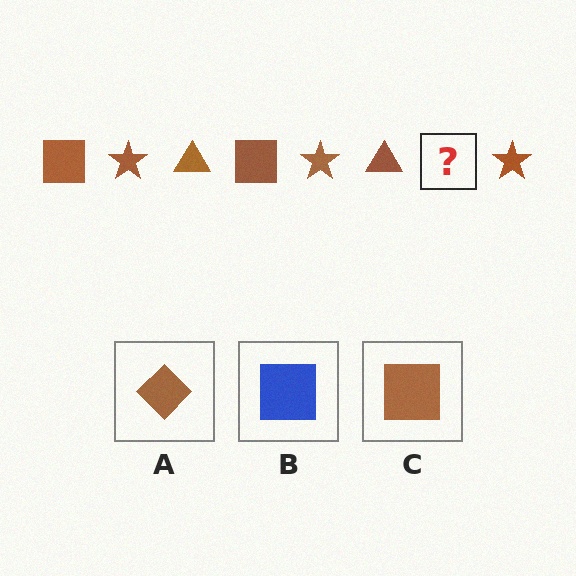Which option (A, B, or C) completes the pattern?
C.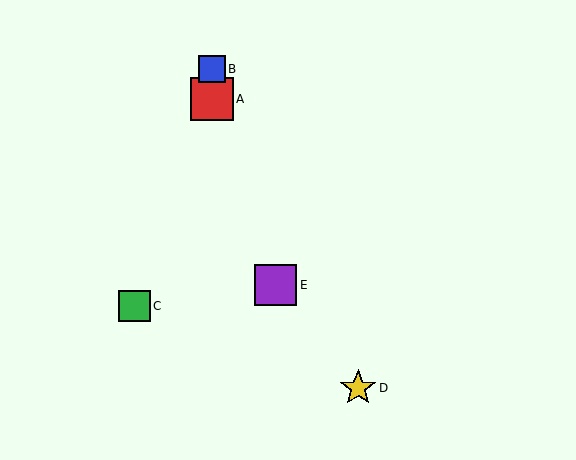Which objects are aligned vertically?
Objects A, B are aligned vertically.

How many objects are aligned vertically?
2 objects (A, B) are aligned vertically.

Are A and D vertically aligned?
No, A is at x≈212 and D is at x≈358.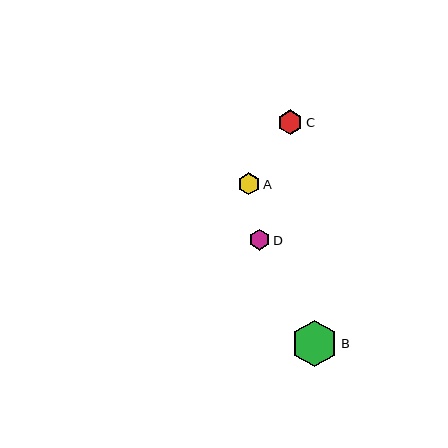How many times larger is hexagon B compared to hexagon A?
Hexagon B is approximately 2.1 times the size of hexagon A.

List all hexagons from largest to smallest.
From largest to smallest: B, C, A, D.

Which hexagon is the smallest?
Hexagon D is the smallest with a size of approximately 21 pixels.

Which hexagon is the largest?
Hexagon B is the largest with a size of approximately 47 pixels.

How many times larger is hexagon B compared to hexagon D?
Hexagon B is approximately 2.2 times the size of hexagon D.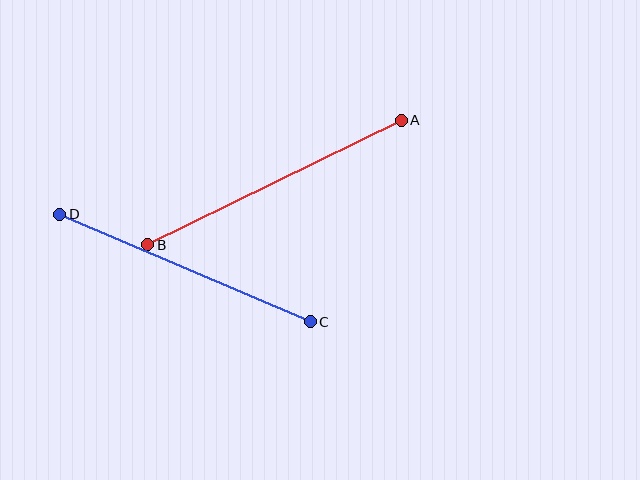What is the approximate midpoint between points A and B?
The midpoint is at approximately (275, 182) pixels.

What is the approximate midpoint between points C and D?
The midpoint is at approximately (185, 268) pixels.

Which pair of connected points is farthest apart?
Points A and B are farthest apart.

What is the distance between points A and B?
The distance is approximately 282 pixels.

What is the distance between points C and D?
The distance is approximately 273 pixels.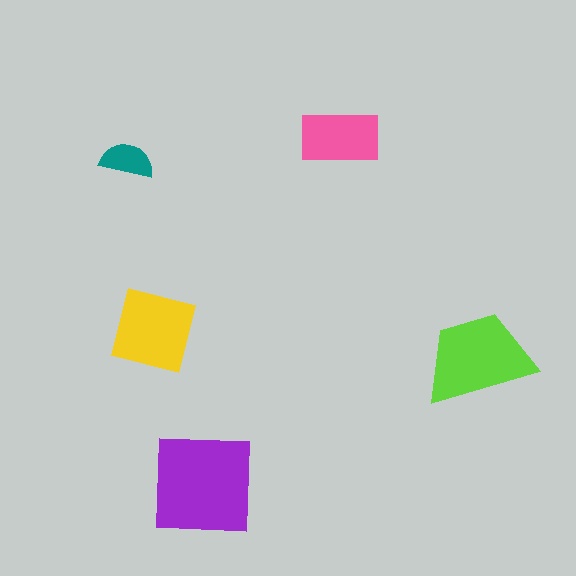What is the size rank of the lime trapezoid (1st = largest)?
2nd.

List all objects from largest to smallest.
The purple square, the lime trapezoid, the yellow square, the pink rectangle, the teal semicircle.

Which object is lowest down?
The purple square is bottommost.